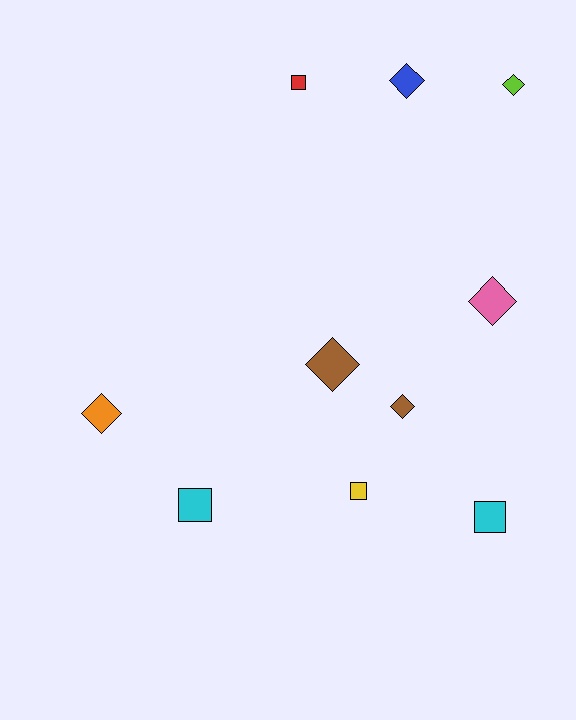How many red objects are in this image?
There is 1 red object.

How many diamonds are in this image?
There are 6 diamonds.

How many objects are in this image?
There are 10 objects.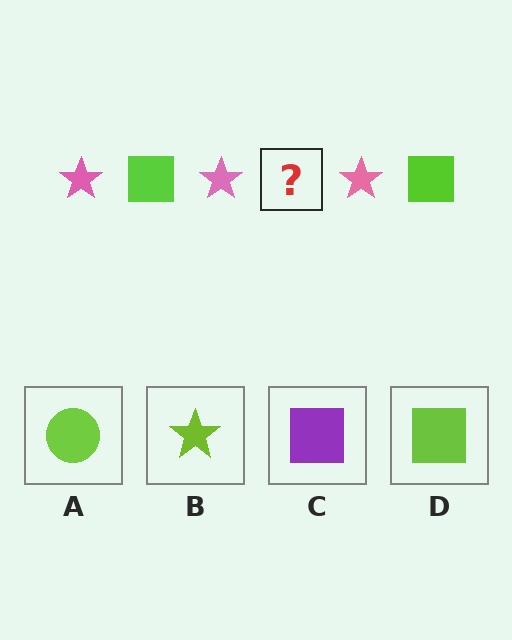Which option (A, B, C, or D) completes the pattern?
D.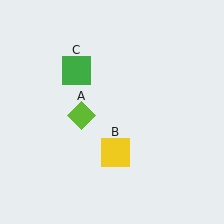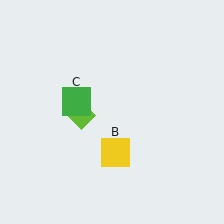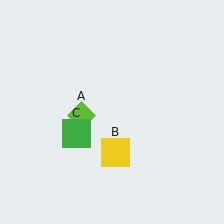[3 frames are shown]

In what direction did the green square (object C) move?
The green square (object C) moved down.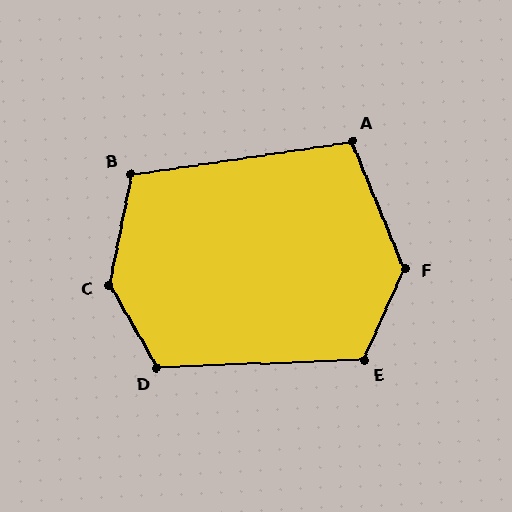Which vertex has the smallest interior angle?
A, at approximately 104 degrees.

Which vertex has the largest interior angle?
C, at approximately 139 degrees.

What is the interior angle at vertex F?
Approximately 133 degrees (obtuse).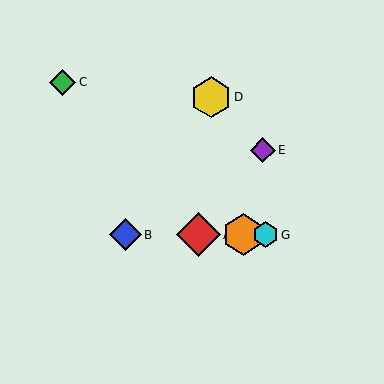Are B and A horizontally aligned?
Yes, both are at y≈235.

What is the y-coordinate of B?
Object B is at y≈235.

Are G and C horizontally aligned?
No, G is at y≈235 and C is at y≈82.